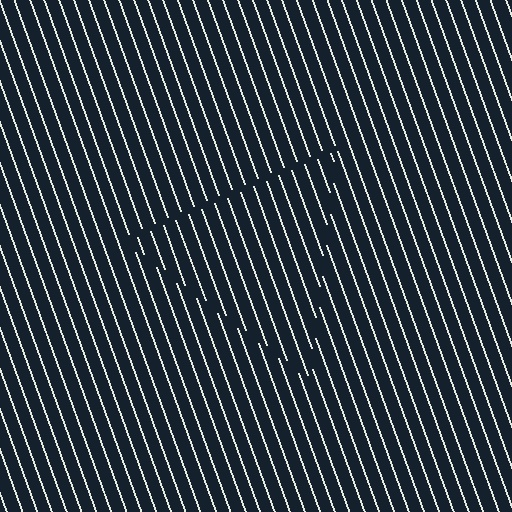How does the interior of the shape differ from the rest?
The interior of the shape contains the same grating, shifted by half a period — the contour is defined by the phase discontinuity where line-ends from the inner and outer gratings abut.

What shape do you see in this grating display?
An illusory triangle. The interior of the shape contains the same grating, shifted by half a period — the contour is defined by the phase discontinuity where line-ends from the inner and outer gratings abut.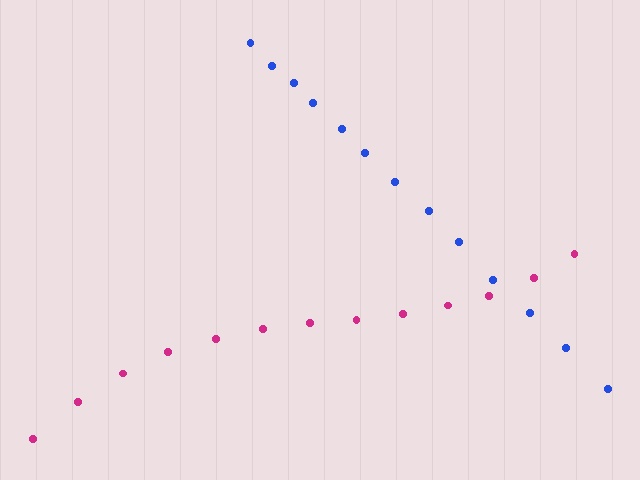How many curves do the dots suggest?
There are 2 distinct paths.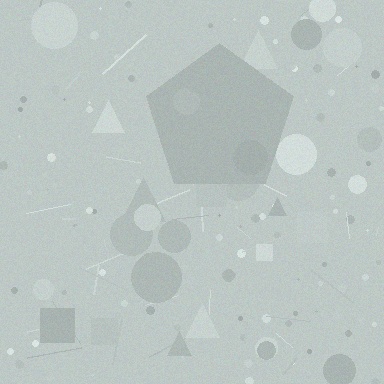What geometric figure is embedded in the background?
A pentagon is embedded in the background.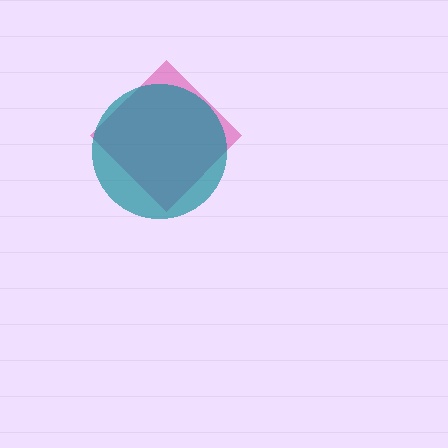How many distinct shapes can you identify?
There are 2 distinct shapes: a magenta diamond, a teal circle.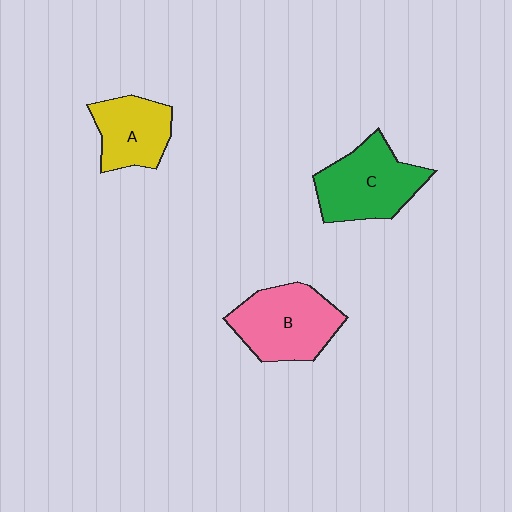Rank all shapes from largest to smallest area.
From largest to smallest: B (pink), C (green), A (yellow).